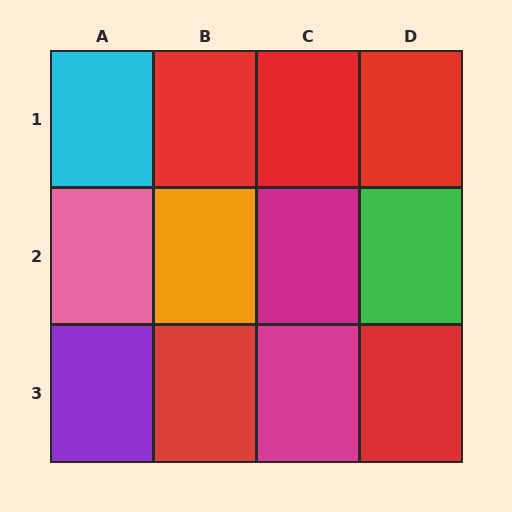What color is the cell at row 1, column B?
Red.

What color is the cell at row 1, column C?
Red.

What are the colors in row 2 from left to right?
Pink, orange, magenta, green.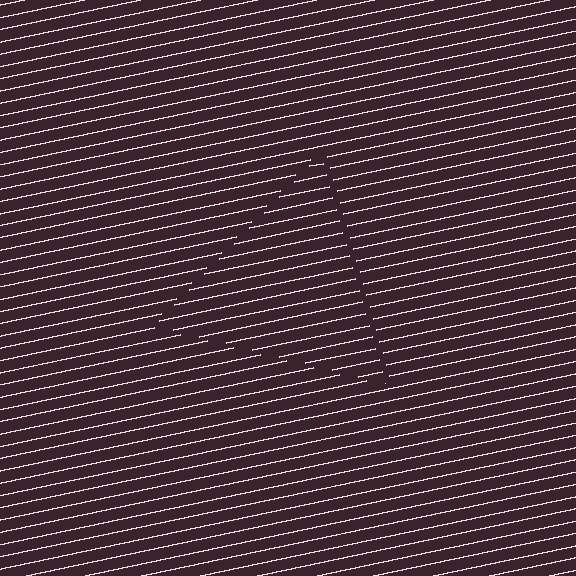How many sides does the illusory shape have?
3 sides — the line-ends trace a triangle.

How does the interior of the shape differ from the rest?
The interior of the shape contains the same grating, shifted by half a period — the contour is defined by the phase discontinuity where line-ends from the inner and outer gratings abut.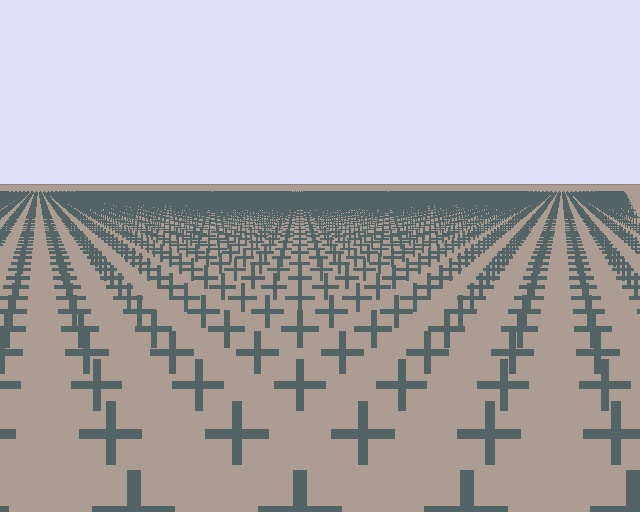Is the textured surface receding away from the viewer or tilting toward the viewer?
The surface is receding away from the viewer. Texture elements get smaller and denser toward the top.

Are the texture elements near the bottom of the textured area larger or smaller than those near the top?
Larger. Near the bottom, elements are closer to the viewer and appear at a bigger on-screen size.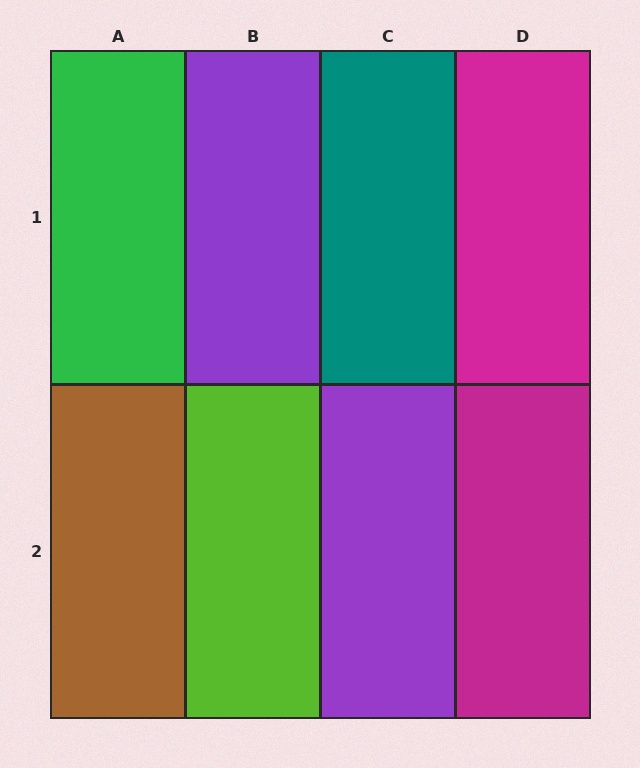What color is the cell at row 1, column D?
Magenta.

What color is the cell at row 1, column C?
Teal.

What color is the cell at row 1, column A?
Green.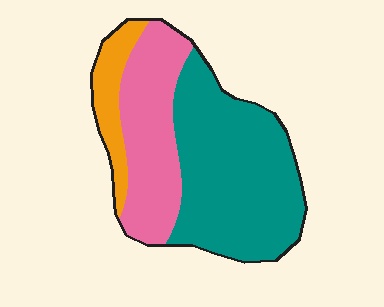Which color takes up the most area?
Teal, at roughly 55%.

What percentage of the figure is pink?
Pink takes up about one third (1/3) of the figure.